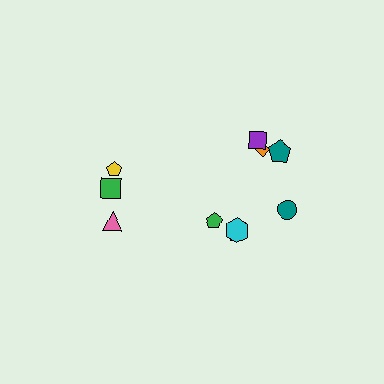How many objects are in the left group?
There are 3 objects.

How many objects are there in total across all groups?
There are 10 objects.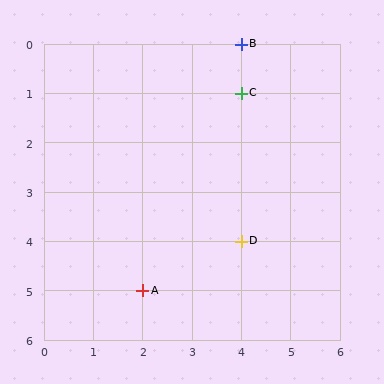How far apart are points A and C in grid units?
Points A and C are 2 columns and 4 rows apart (about 4.5 grid units diagonally).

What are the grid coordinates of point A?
Point A is at grid coordinates (2, 5).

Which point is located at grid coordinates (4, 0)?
Point B is at (4, 0).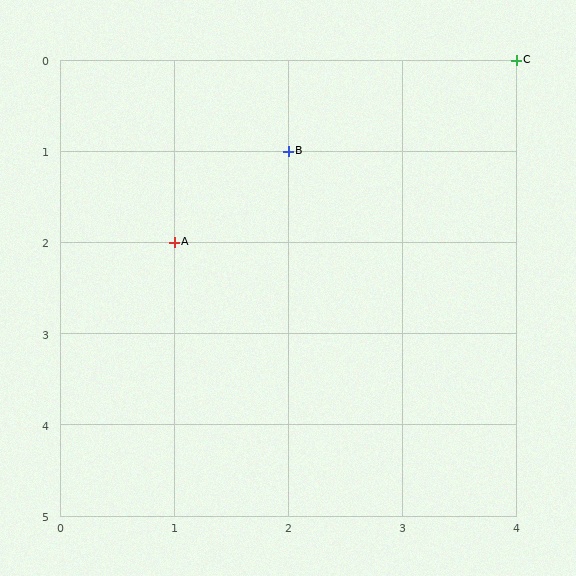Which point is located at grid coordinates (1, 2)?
Point A is at (1, 2).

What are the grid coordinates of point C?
Point C is at grid coordinates (4, 0).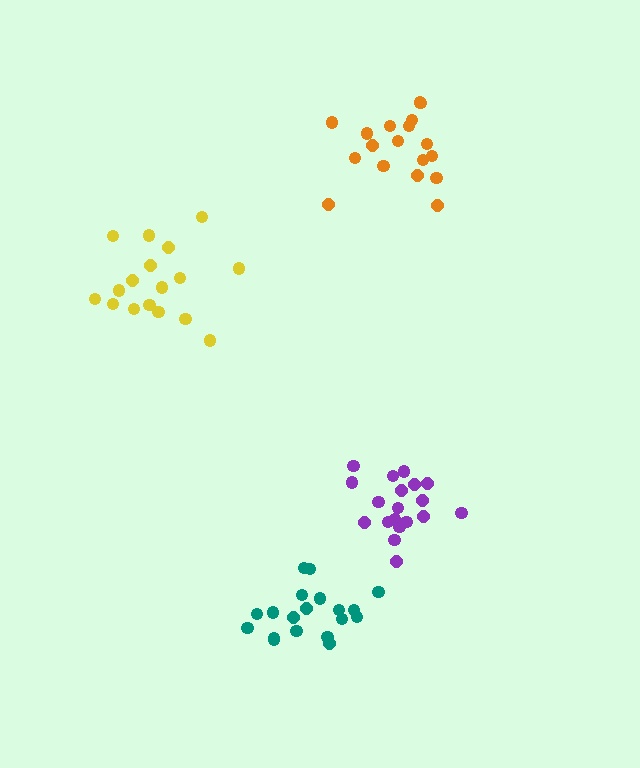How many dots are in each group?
Group 1: 19 dots, Group 2: 17 dots, Group 3: 18 dots, Group 4: 19 dots (73 total).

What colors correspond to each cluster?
The clusters are colored: teal, yellow, orange, purple.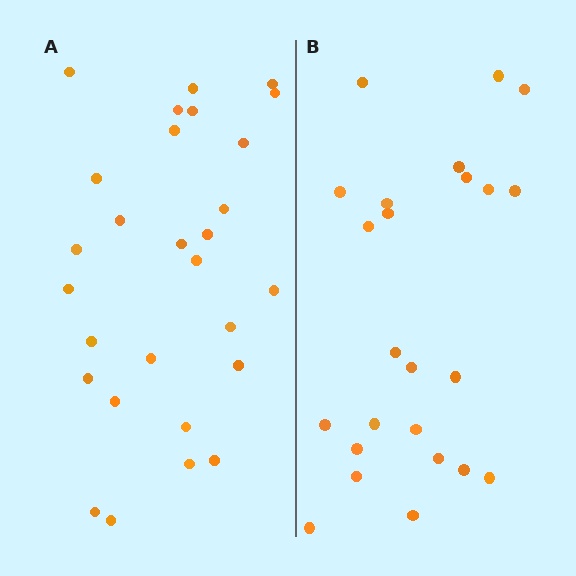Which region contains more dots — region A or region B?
Region A (the left region) has more dots.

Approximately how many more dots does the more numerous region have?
Region A has about 4 more dots than region B.